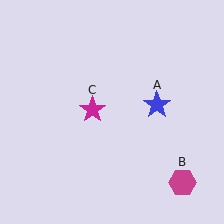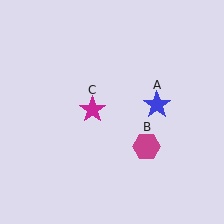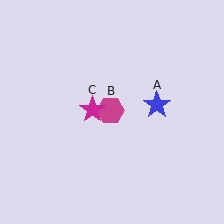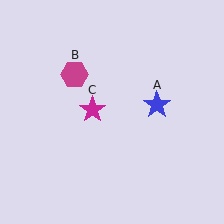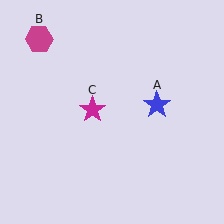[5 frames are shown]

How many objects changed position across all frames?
1 object changed position: magenta hexagon (object B).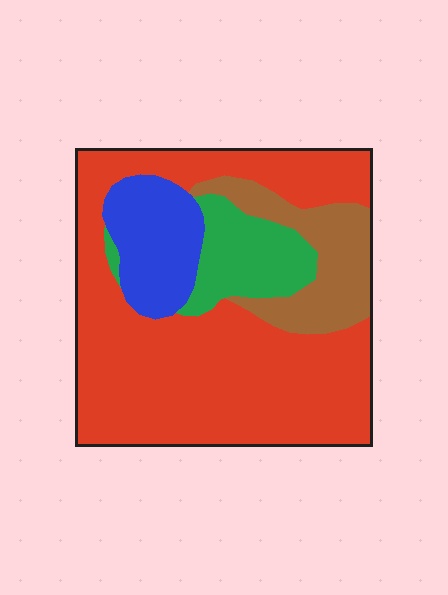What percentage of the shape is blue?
Blue takes up about one eighth (1/8) of the shape.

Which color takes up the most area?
Red, at roughly 60%.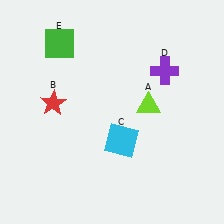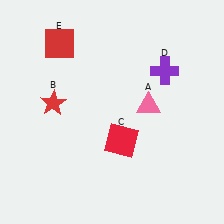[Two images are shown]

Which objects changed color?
A changed from lime to pink. C changed from cyan to red. E changed from green to red.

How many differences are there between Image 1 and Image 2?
There are 3 differences between the two images.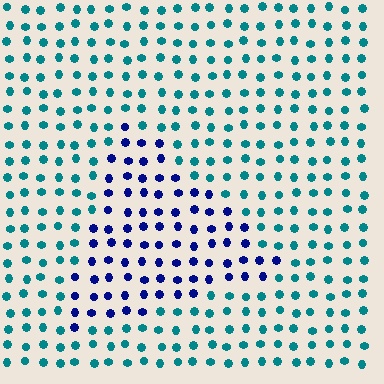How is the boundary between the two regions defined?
The boundary is defined purely by a slight shift in hue (about 54 degrees). Spacing, size, and orientation are identical on both sides.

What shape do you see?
I see a triangle.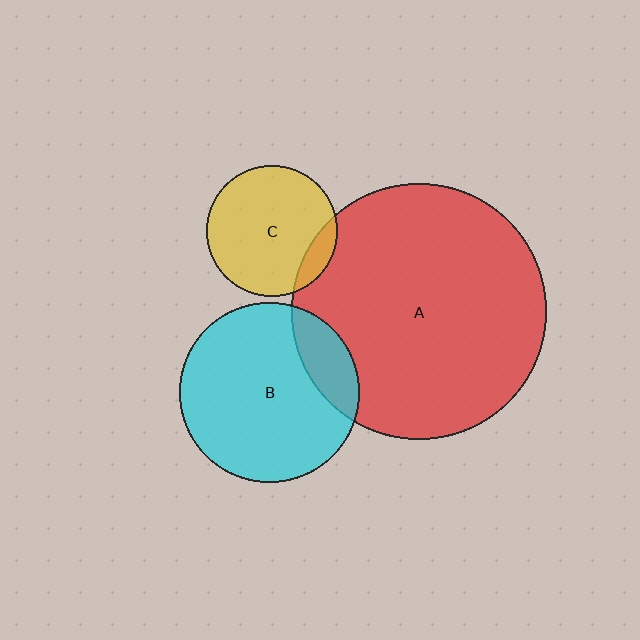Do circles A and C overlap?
Yes.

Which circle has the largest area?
Circle A (red).